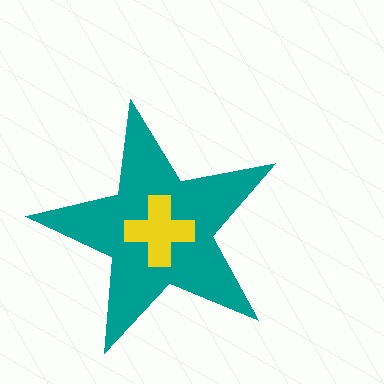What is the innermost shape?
The yellow cross.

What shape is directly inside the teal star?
The yellow cross.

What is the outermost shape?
The teal star.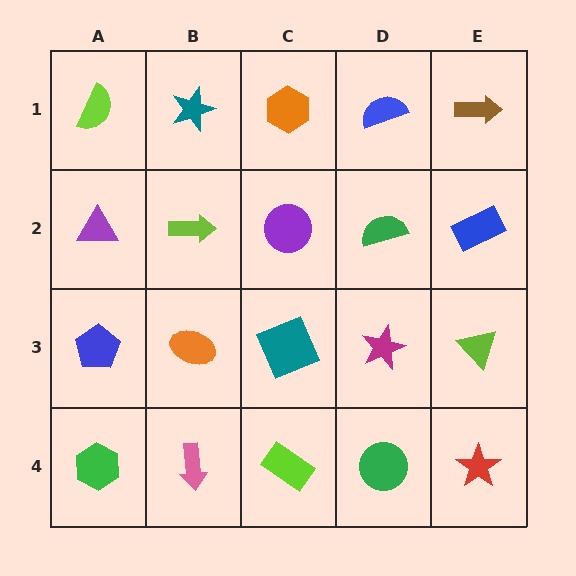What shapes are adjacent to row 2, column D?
A blue semicircle (row 1, column D), a magenta star (row 3, column D), a purple circle (row 2, column C), a blue rectangle (row 2, column E).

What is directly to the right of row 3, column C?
A magenta star.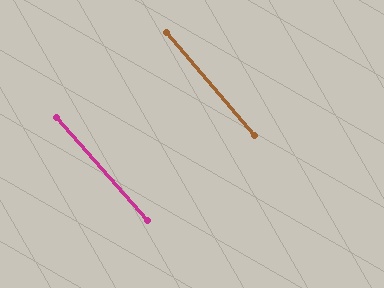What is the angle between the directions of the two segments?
Approximately 1 degree.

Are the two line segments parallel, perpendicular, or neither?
Parallel — their directions differ by only 0.8°.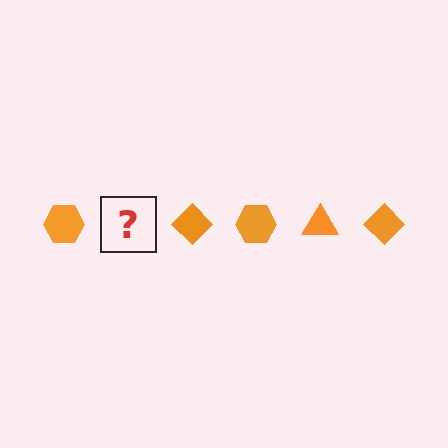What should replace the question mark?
The question mark should be replaced with an orange triangle.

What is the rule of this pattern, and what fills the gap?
The rule is that the pattern cycles through hexagon, triangle, diamond shapes in orange. The gap should be filled with an orange triangle.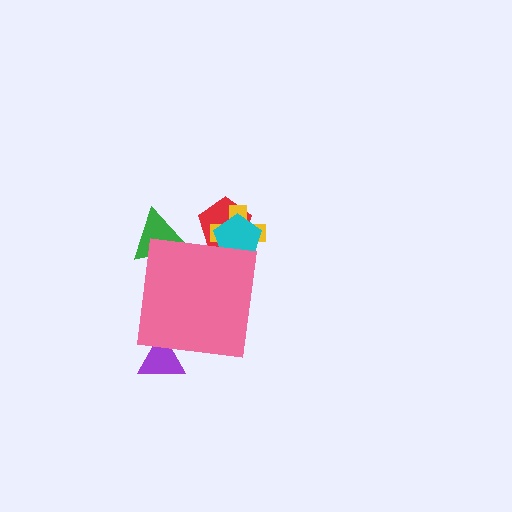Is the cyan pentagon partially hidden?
Yes, the cyan pentagon is partially hidden behind the pink square.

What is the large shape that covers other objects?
A pink square.